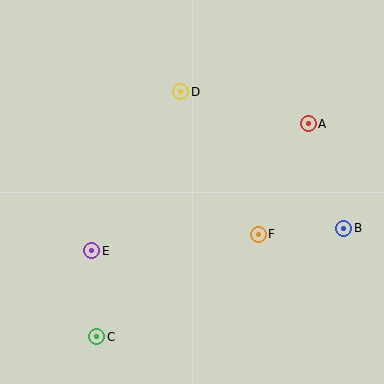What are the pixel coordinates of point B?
Point B is at (344, 228).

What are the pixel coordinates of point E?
Point E is at (92, 251).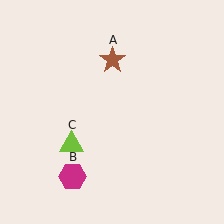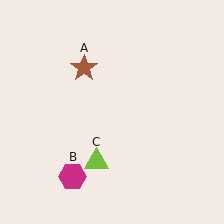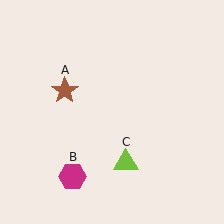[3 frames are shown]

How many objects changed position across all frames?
2 objects changed position: brown star (object A), lime triangle (object C).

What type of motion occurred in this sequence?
The brown star (object A), lime triangle (object C) rotated counterclockwise around the center of the scene.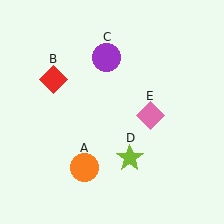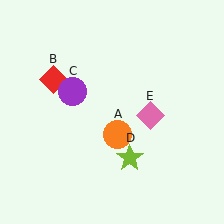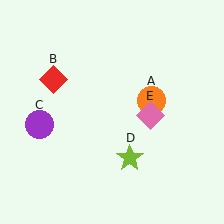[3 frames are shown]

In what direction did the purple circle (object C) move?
The purple circle (object C) moved down and to the left.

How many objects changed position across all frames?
2 objects changed position: orange circle (object A), purple circle (object C).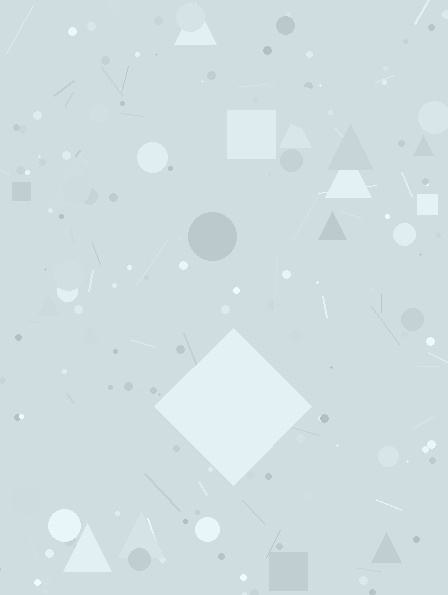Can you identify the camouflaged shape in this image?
The camouflaged shape is a diamond.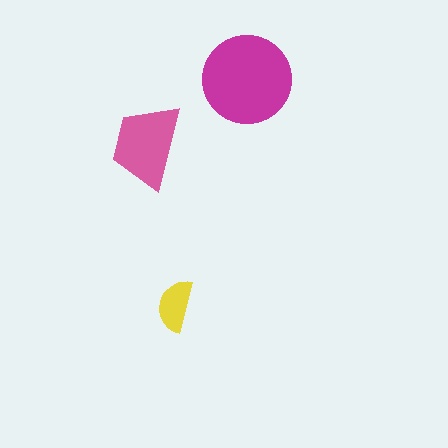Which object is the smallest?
The yellow semicircle.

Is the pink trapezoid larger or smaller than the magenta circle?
Smaller.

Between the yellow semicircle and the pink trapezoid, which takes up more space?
The pink trapezoid.